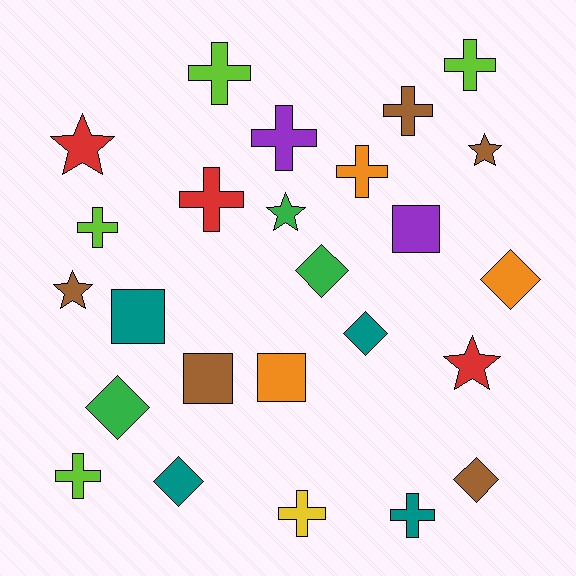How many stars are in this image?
There are 5 stars.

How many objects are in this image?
There are 25 objects.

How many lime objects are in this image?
There are 4 lime objects.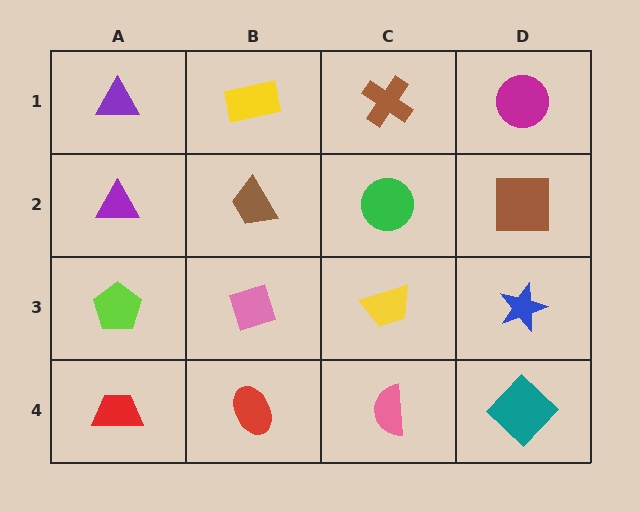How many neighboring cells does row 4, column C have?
3.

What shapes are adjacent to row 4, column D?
A blue star (row 3, column D), a pink semicircle (row 4, column C).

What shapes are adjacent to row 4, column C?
A yellow trapezoid (row 3, column C), a red ellipse (row 4, column B), a teal diamond (row 4, column D).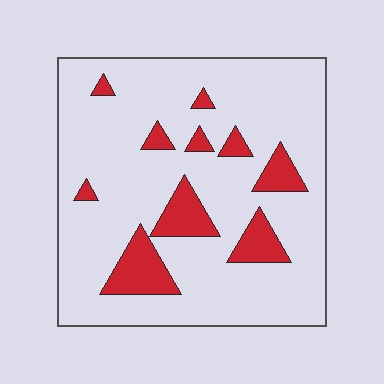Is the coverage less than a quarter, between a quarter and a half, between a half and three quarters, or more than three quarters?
Less than a quarter.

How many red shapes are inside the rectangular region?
10.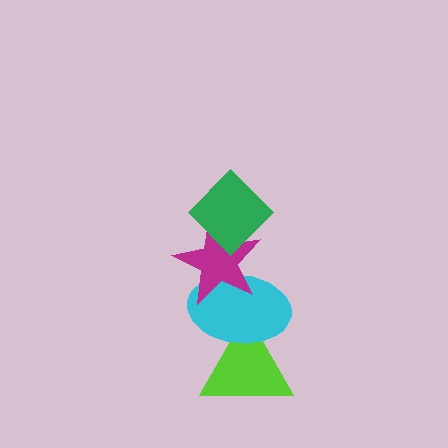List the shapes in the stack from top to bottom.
From top to bottom: the green diamond, the magenta star, the cyan ellipse, the lime triangle.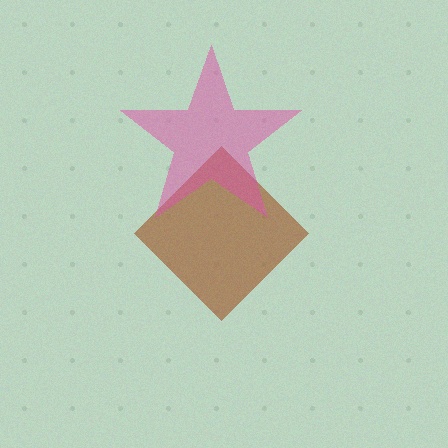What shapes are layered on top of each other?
The layered shapes are: a brown diamond, a pink star.